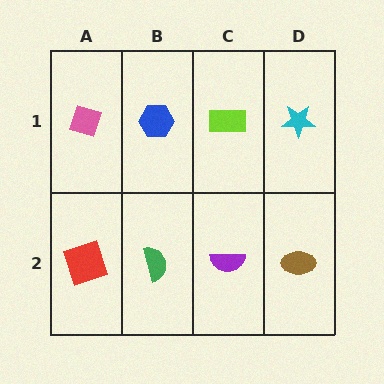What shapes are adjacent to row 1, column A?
A red square (row 2, column A), a blue hexagon (row 1, column B).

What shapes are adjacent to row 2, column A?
A pink diamond (row 1, column A), a green semicircle (row 2, column B).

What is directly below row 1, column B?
A green semicircle.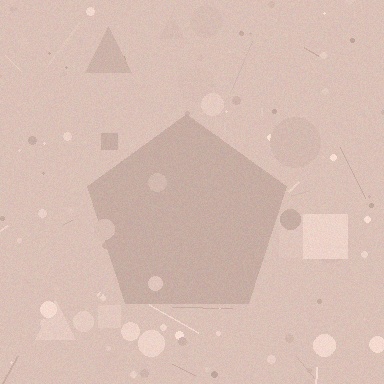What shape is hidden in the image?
A pentagon is hidden in the image.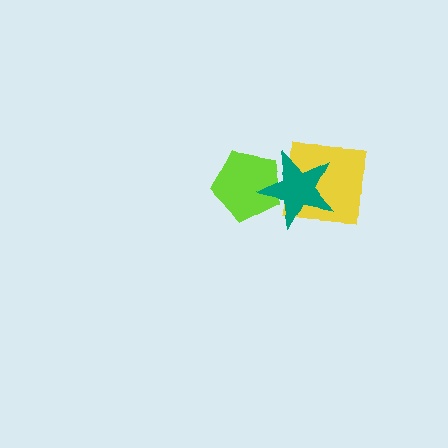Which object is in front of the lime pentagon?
The teal star is in front of the lime pentagon.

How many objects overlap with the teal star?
2 objects overlap with the teal star.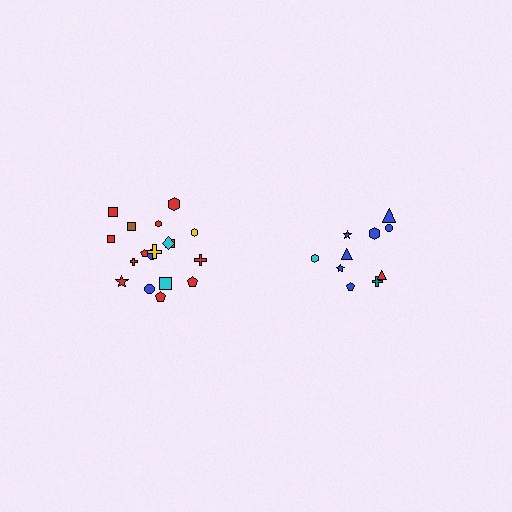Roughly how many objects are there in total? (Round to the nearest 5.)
Roughly 30 objects in total.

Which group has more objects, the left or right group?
The left group.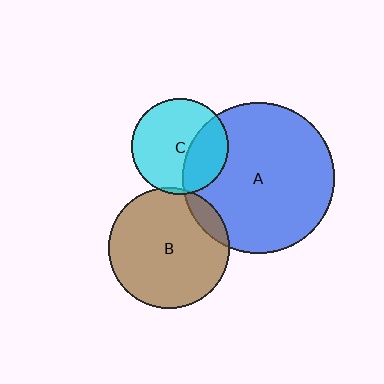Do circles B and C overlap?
Yes.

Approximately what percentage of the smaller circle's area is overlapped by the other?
Approximately 5%.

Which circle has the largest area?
Circle A (blue).